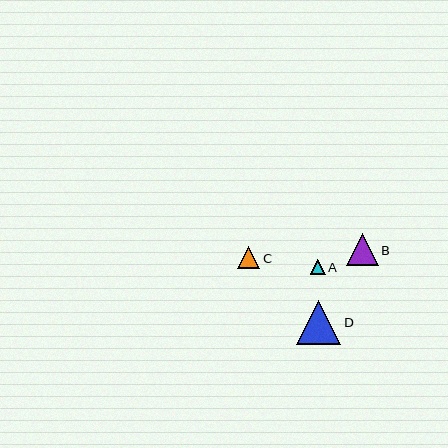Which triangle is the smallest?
Triangle A is the smallest with a size of approximately 15 pixels.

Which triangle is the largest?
Triangle D is the largest with a size of approximately 44 pixels.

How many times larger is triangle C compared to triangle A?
Triangle C is approximately 1.5 times the size of triangle A.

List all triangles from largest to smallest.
From largest to smallest: D, B, C, A.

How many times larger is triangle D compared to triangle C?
Triangle D is approximately 2.0 times the size of triangle C.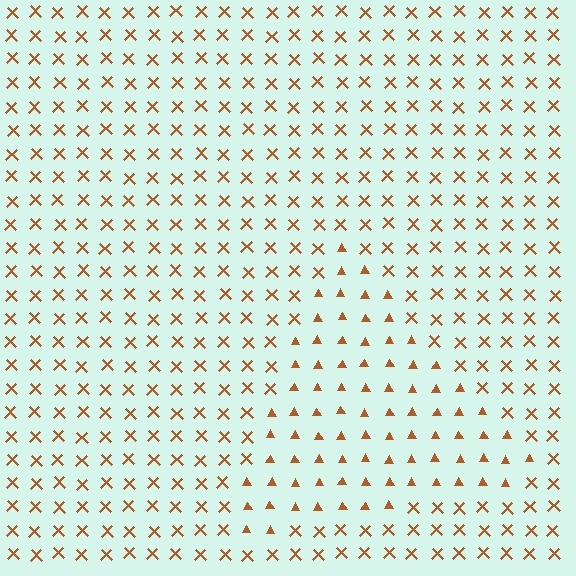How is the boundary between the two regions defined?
The boundary is defined by a change in element shape: triangles inside vs. X marks outside. All elements share the same color and spacing.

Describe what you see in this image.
The image is filled with small brown elements arranged in a uniform grid. A triangle-shaped region contains triangles, while the surrounding area contains X marks. The boundary is defined purely by the change in element shape.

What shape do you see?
I see a triangle.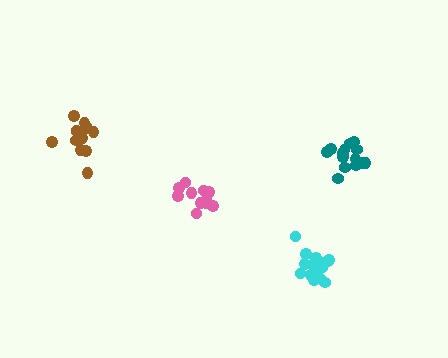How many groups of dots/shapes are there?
There are 4 groups.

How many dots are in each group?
Group 1: 13 dots, Group 2: 16 dots, Group 3: 12 dots, Group 4: 15 dots (56 total).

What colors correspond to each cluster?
The clusters are colored: brown, cyan, pink, teal.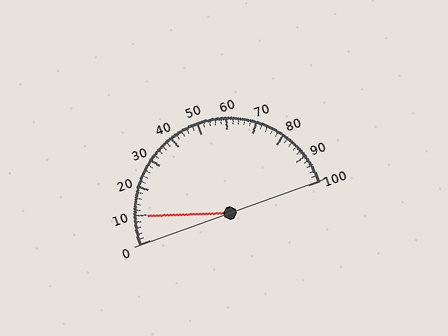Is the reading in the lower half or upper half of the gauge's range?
The reading is in the lower half of the range (0 to 100).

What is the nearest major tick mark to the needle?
The nearest major tick mark is 10.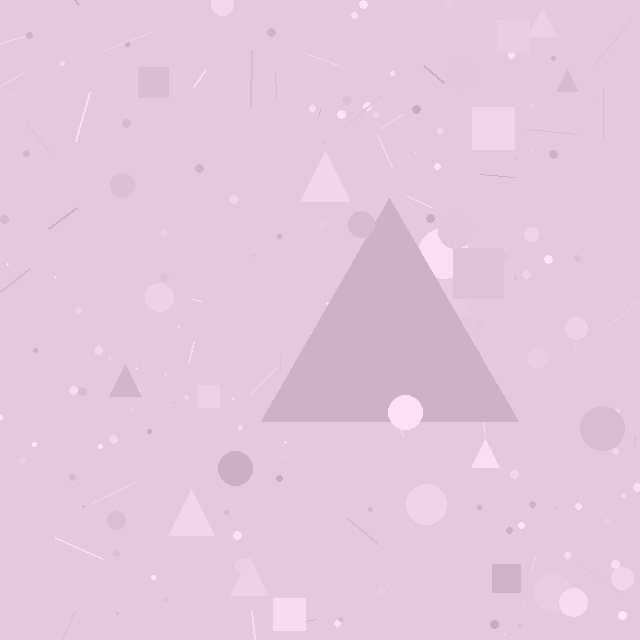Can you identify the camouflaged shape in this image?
The camouflaged shape is a triangle.